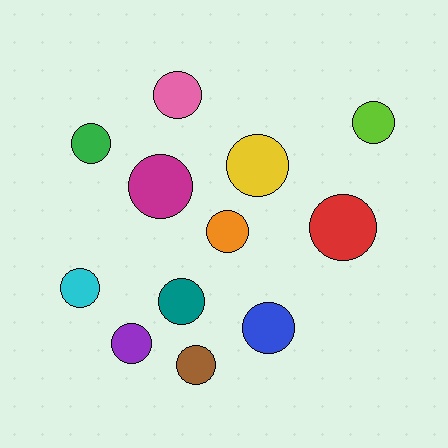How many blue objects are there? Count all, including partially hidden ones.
There is 1 blue object.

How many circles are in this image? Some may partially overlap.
There are 12 circles.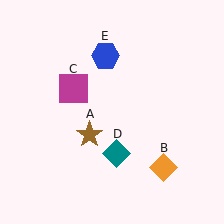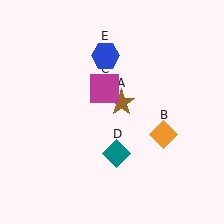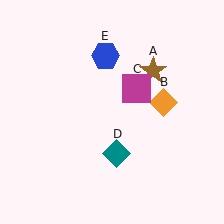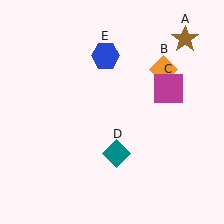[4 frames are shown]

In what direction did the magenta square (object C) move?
The magenta square (object C) moved right.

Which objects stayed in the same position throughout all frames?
Teal diamond (object D) and blue hexagon (object E) remained stationary.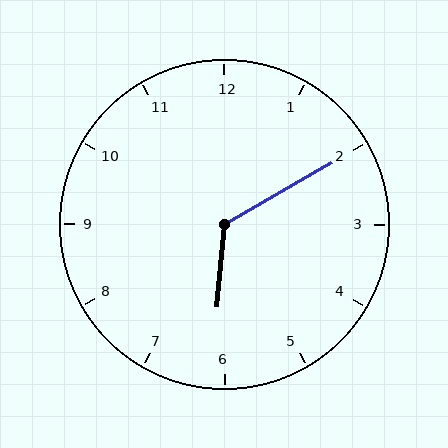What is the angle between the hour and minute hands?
Approximately 125 degrees.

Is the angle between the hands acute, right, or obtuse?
It is obtuse.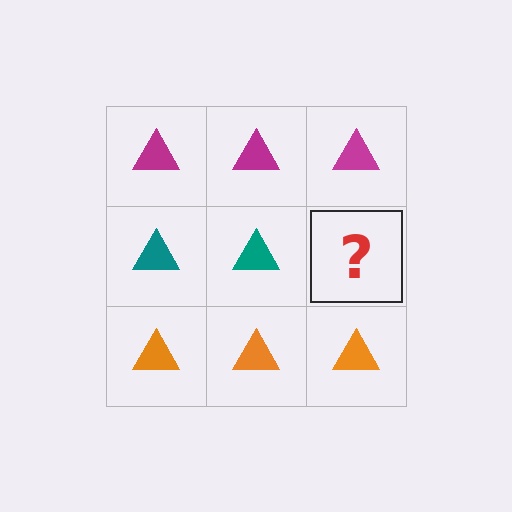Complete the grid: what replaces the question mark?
The question mark should be replaced with a teal triangle.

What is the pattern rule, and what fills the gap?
The rule is that each row has a consistent color. The gap should be filled with a teal triangle.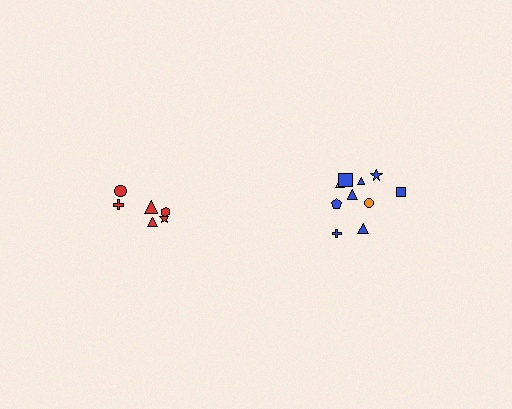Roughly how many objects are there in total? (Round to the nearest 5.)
Roughly 15 objects in total.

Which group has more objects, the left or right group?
The right group.